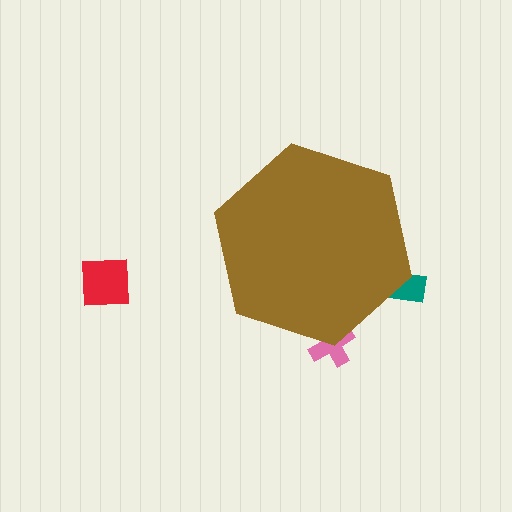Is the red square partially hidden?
No, the red square is fully visible.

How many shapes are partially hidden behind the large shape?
2 shapes are partially hidden.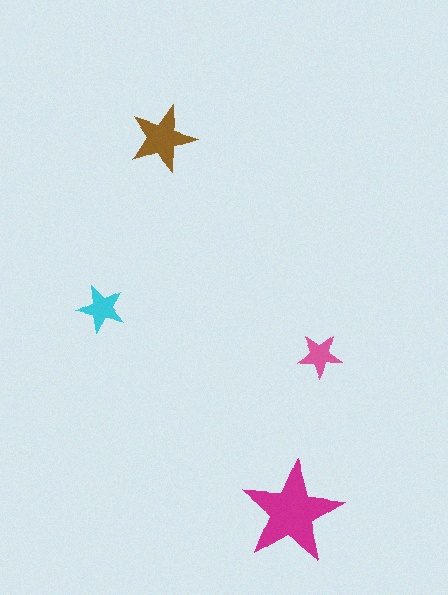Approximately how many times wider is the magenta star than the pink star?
About 2.5 times wider.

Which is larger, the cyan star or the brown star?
The brown one.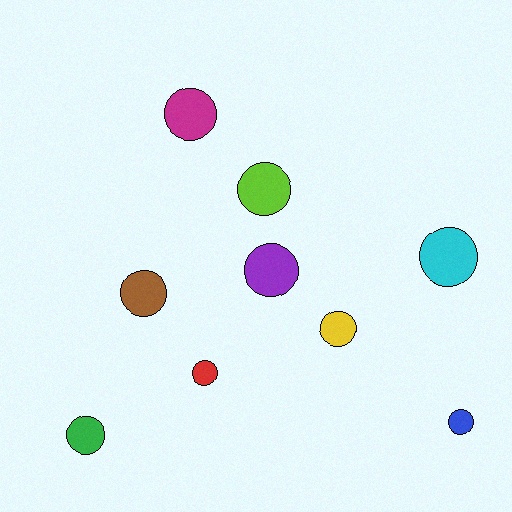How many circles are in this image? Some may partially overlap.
There are 9 circles.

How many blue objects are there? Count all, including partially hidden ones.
There is 1 blue object.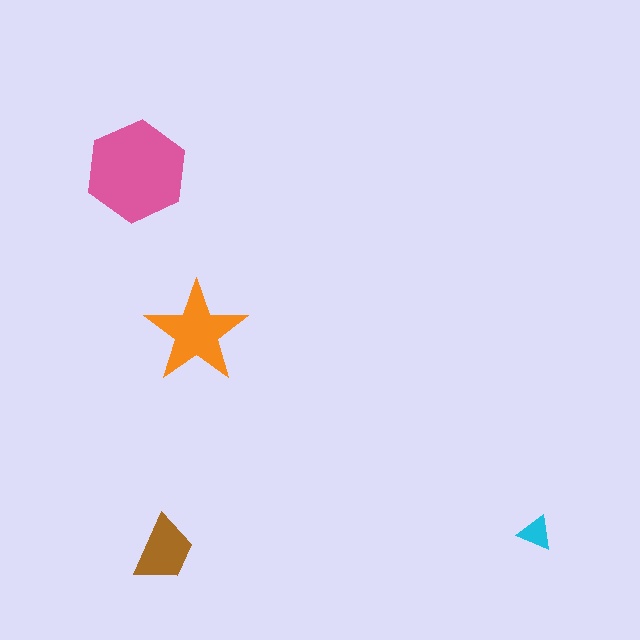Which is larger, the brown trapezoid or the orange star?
The orange star.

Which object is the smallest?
The cyan triangle.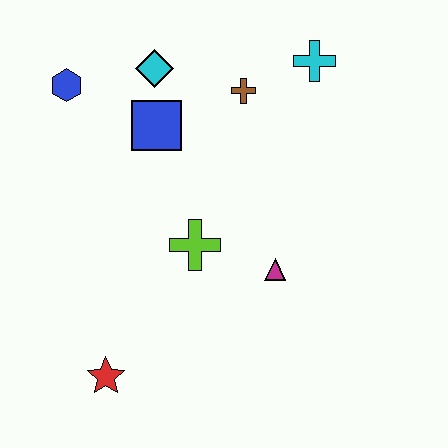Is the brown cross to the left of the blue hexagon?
No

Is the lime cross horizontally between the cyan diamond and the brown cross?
Yes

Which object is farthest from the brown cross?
The red star is farthest from the brown cross.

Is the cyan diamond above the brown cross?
Yes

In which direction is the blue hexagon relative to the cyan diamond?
The blue hexagon is to the left of the cyan diamond.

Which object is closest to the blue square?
The cyan diamond is closest to the blue square.